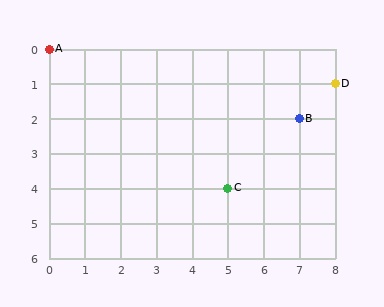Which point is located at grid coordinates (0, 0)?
Point A is at (0, 0).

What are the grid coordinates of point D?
Point D is at grid coordinates (8, 1).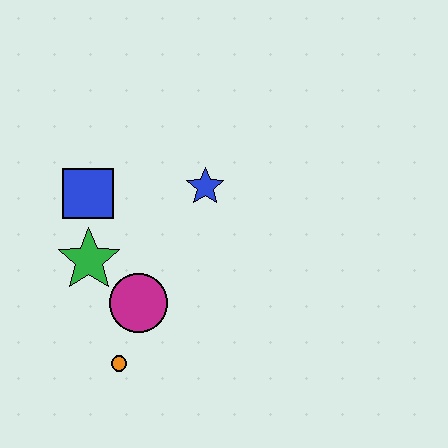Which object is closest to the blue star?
The blue square is closest to the blue star.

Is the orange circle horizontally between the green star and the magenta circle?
Yes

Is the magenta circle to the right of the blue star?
No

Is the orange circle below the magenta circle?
Yes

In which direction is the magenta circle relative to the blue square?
The magenta circle is below the blue square.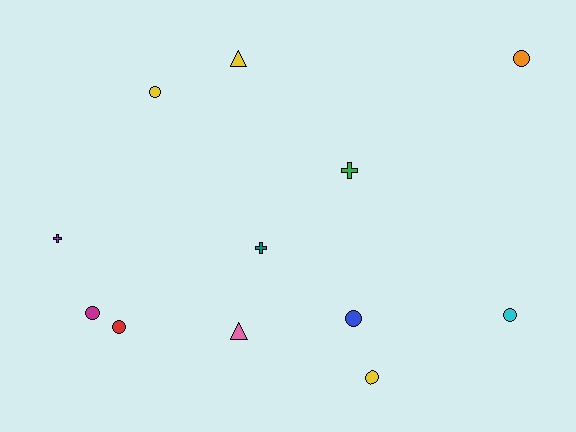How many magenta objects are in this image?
There is 1 magenta object.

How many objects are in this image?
There are 12 objects.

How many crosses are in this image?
There are 3 crosses.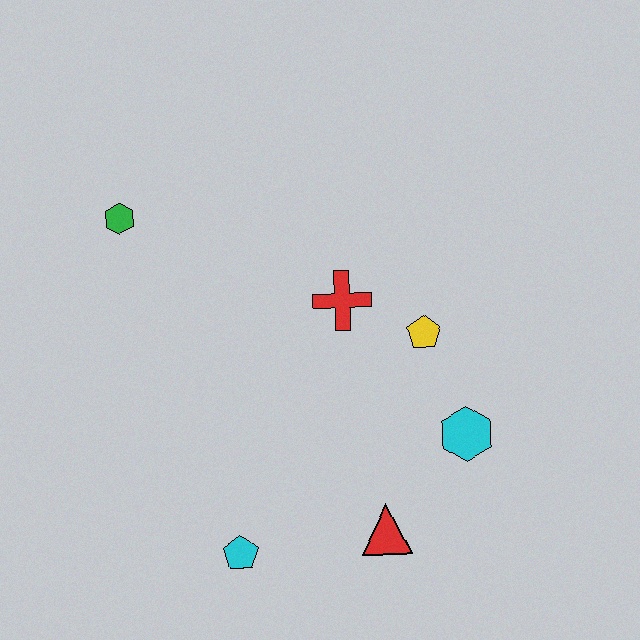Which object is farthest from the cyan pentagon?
The green hexagon is farthest from the cyan pentagon.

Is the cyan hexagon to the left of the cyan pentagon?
No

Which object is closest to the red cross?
The yellow pentagon is closest to the red cross.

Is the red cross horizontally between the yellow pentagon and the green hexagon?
Yes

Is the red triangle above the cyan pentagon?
Yes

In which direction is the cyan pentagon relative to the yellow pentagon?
The cyan pentagon is below the yellow pentagon.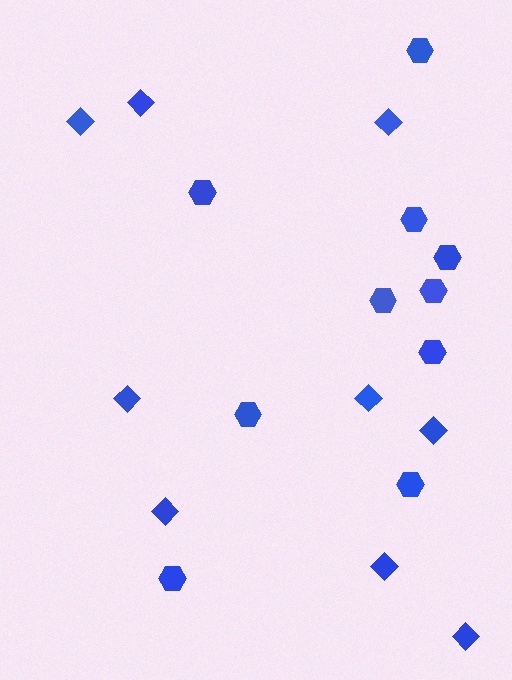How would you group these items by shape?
There are 2 groups: one group of diamonds (9) and one group of hexagons (10).